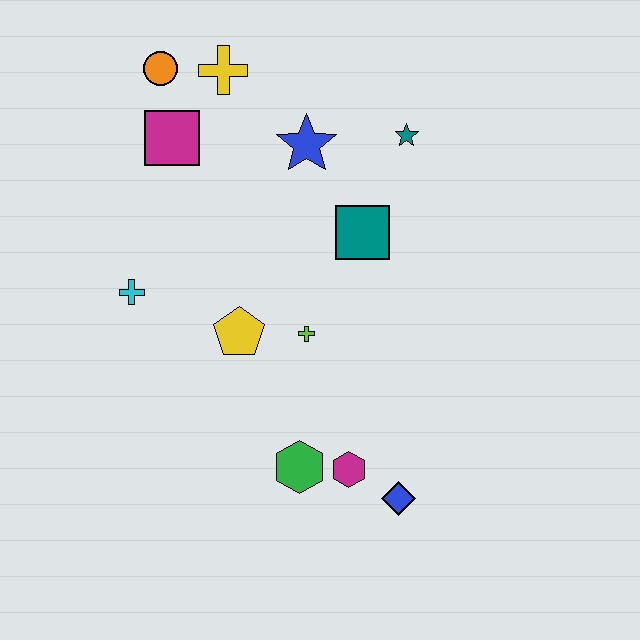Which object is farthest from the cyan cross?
The blue diamond is farthest from the cyan cross.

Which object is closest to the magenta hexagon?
The green hexagon is closest to the magenta hexagon.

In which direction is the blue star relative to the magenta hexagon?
The blue star is above the magenta hexagon.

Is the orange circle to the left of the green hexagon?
Yes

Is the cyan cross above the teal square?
No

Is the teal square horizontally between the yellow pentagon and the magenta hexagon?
No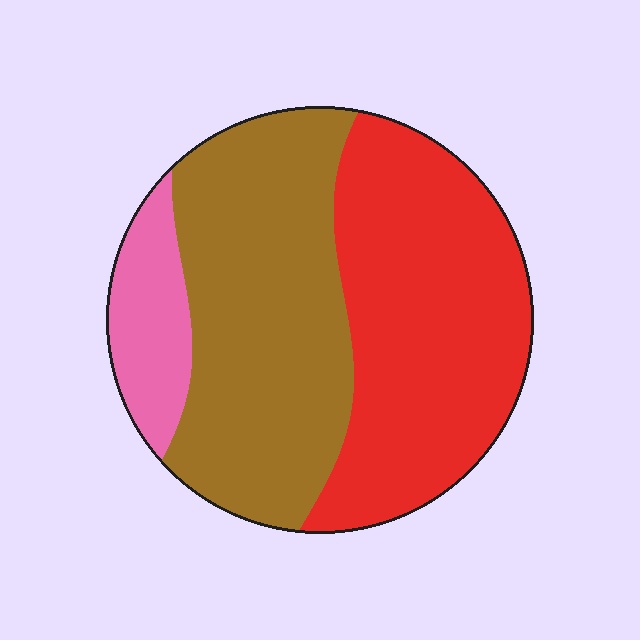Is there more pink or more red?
Red.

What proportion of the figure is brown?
Brown takes up between a quarter and a half of the figure.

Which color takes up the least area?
Pink, at roughly 10%.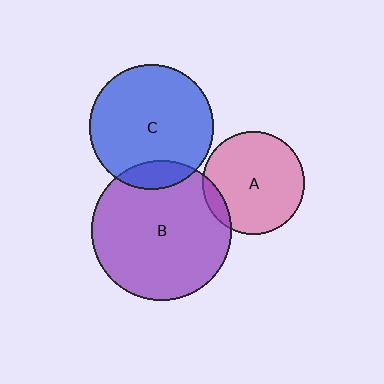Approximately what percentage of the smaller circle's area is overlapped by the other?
Approximately 10%.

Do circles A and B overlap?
Yes.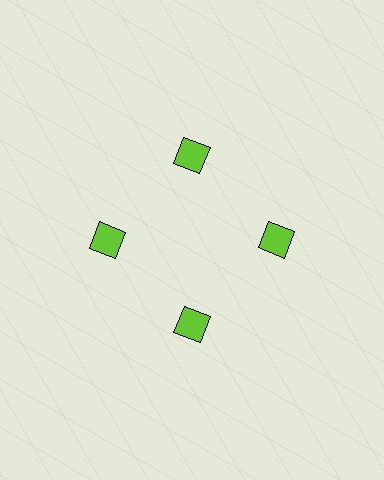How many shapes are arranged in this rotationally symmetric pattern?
There are 4 shapes, arranged in 4 groups of 1.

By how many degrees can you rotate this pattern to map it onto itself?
The pattern maps onto itself every 90 degrees of rotation.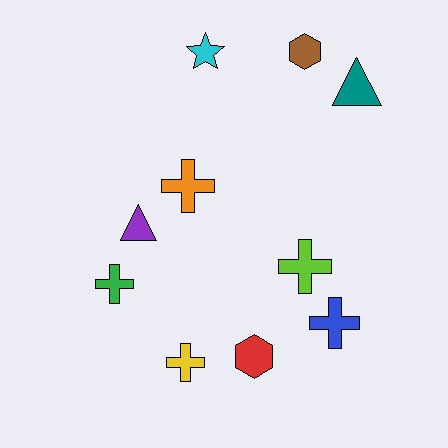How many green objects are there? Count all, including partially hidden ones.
There is 1 green object.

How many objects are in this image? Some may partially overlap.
There are 10 objects.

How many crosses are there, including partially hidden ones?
There are 5 crosses.